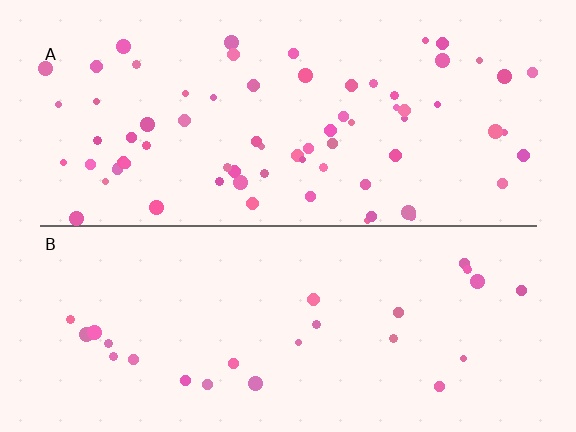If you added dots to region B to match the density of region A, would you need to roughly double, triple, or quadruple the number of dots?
Approximately triple.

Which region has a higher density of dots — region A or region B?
A (the top).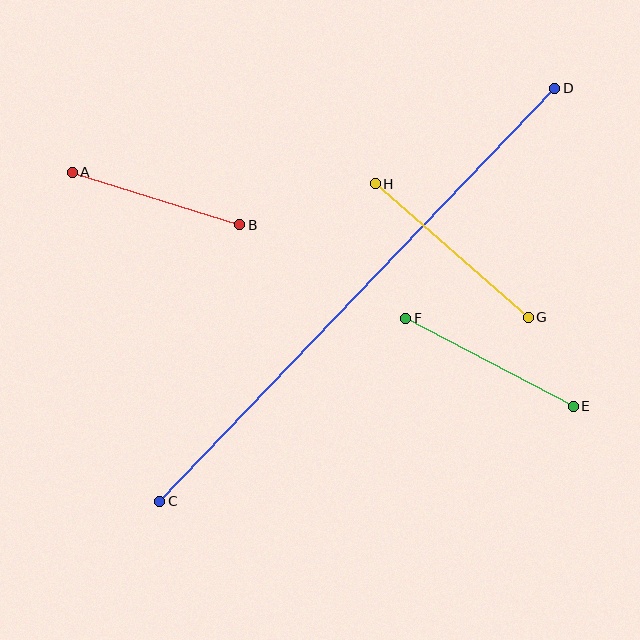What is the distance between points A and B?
The distance is approximately 176 pixels.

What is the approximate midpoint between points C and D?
The midpoint is at approximately (357, 295) pixels.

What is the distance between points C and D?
The distance is approximately 571 pixels.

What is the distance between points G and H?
The distance is approximately 203 pixels.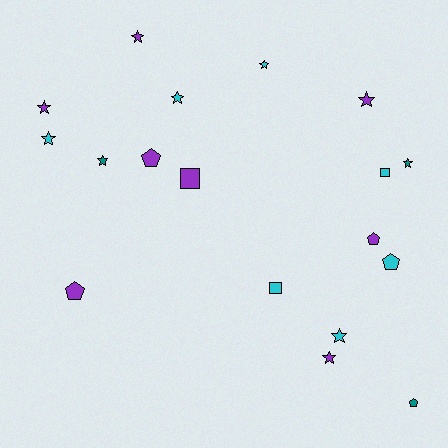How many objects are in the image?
There are 18 objects.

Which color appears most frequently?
Purple, with 8 objects.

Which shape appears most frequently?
Star, with 10 objects.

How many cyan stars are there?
There are 4 cyan stars.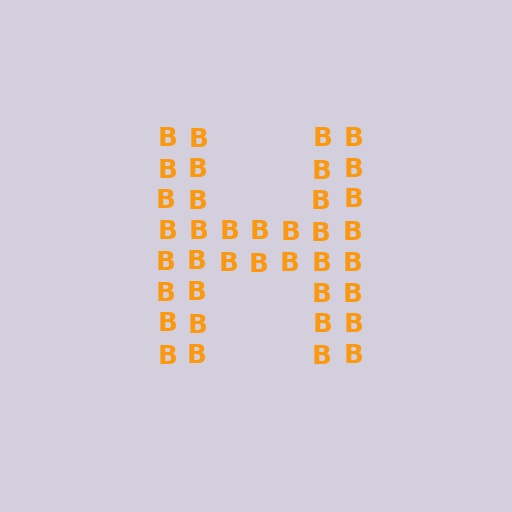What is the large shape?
The large shape is the letter H.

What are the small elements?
The small elements are letter B's.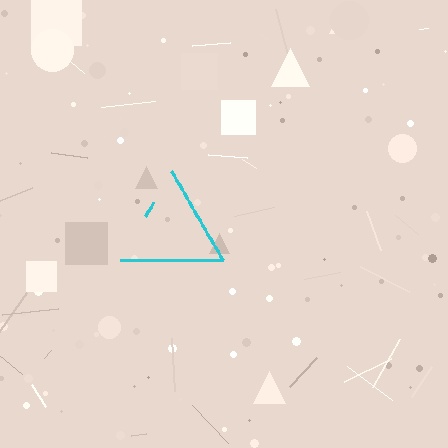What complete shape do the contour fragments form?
The contour fragments form a triangle.